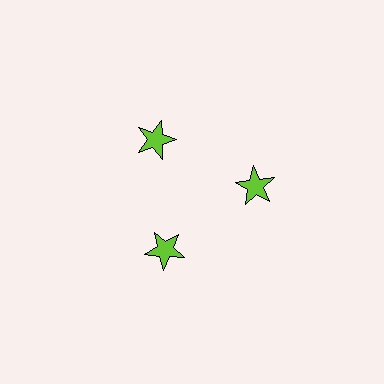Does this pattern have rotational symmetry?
Yes, this pattern has 3-fold rotational symmetry. It looks the same after rotating 120 degrees around the center.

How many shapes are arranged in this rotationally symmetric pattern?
There are 3 shapes, arranged in 3 groups of 1.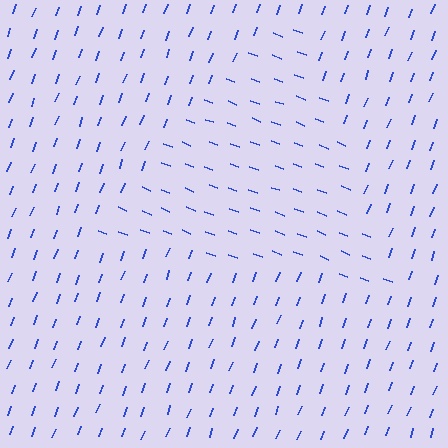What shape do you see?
I see a triangle.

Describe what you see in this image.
The image is filled with small blue line segments. A triangle region in the image has lines oriented differently from the surrounding lines, creating a visible texture boundary.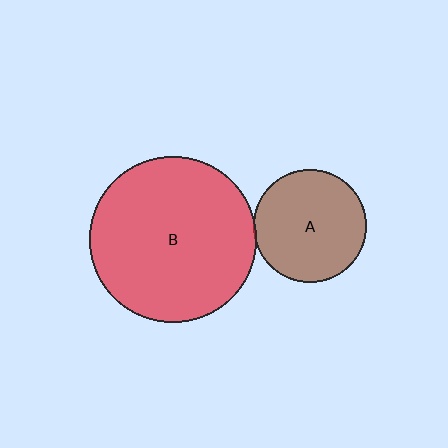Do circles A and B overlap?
Yes.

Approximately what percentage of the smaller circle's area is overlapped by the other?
Approximately 5%.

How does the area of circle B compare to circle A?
Approximately 2.2 times.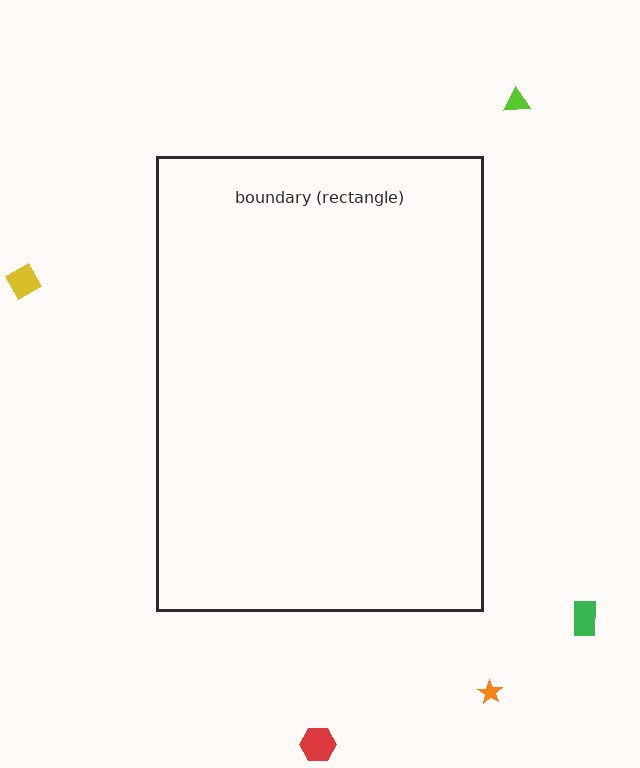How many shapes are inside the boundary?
0 inside, 5 outside.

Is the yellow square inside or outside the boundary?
Outside.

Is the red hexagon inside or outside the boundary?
Outside.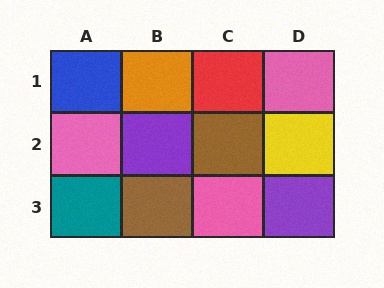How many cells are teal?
1 cell is teal.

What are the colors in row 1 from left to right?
Blue, orange, red, pink.